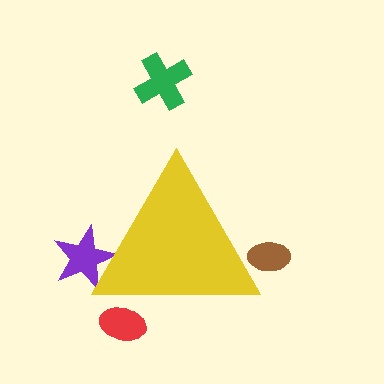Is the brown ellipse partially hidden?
Yes, the brown ellipse is partially hidden behind the yellow triangle.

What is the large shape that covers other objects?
A yellow triangle.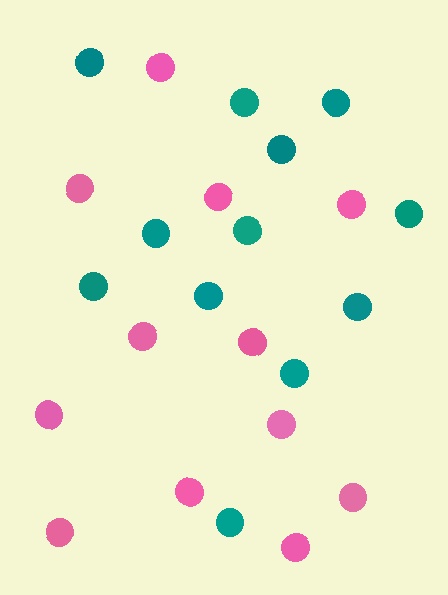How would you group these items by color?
There are 2 groups: one group of teal circles (12) and one group of pink circles (12).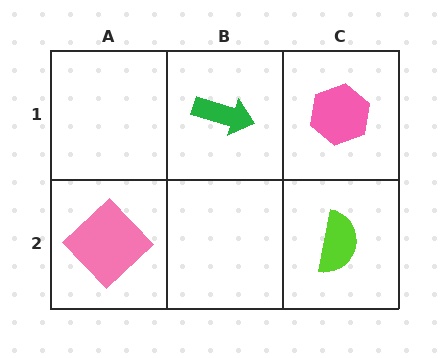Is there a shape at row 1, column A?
No, that cell is empty.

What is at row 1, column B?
A green arrow.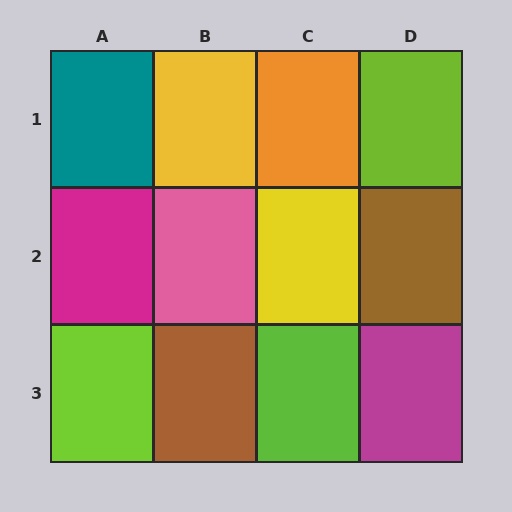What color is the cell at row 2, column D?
Brown.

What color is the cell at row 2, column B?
Pink.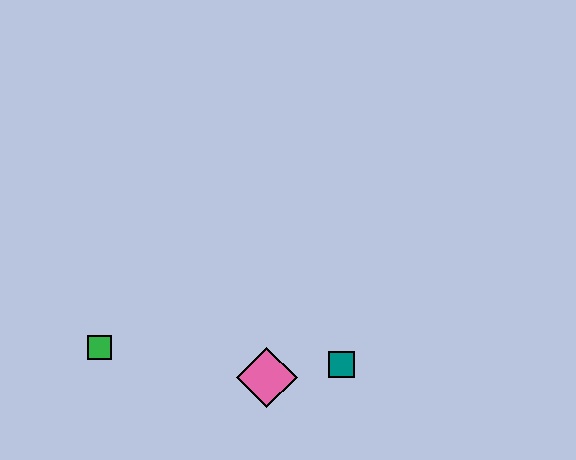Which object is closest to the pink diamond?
The teal square is closest to the pink diamond.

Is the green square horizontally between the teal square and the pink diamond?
No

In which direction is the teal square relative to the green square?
The teal square is to the right of the green square.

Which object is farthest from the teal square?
The green square is farthest from the teal square.